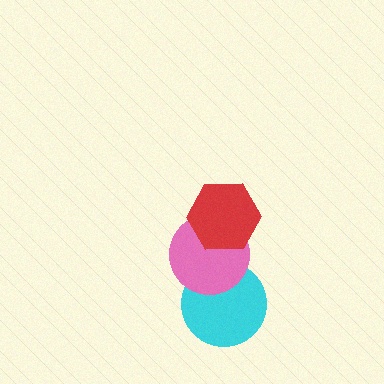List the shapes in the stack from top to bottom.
From top to bottom: the red hexagon, the pink circle, the cyan circle.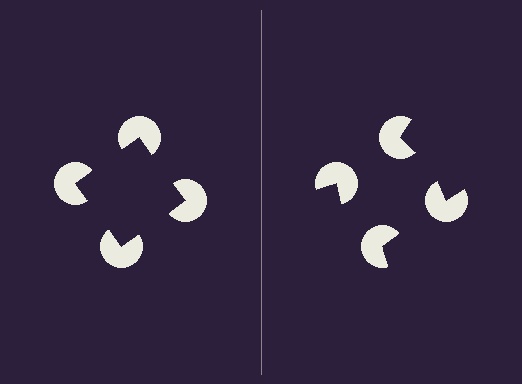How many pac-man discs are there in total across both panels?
8 — 4 on each side.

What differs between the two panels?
The pac-man discs are positioned identically on both sides; only the wedge orientations differ. On the left they align to a square; on the right they are misaligned.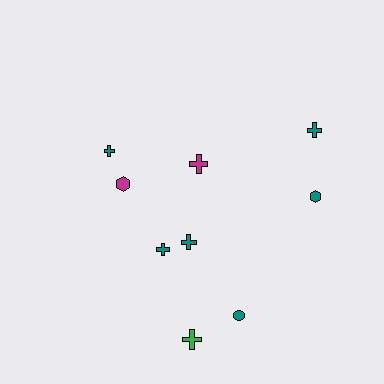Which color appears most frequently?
Teal, with 6 objects.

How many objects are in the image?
There are 9 objects.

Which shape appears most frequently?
Cross, with 6 objects.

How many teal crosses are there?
There are 4 teal crosses.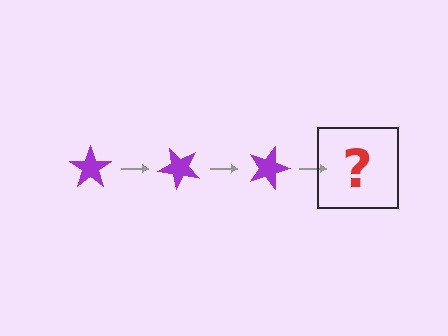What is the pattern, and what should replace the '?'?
The pattern is that the star rotates 45 degrees each step. The '?' should be a purple star rotated 135 degrees.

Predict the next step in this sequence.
The next step is a purple star rotated 135 degrees.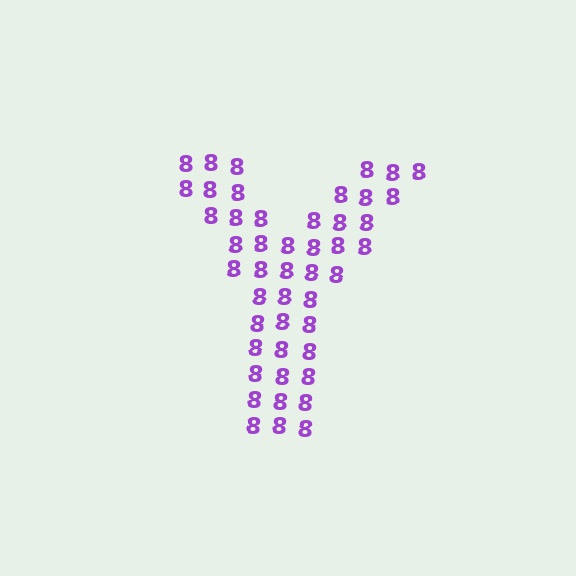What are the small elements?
The small elements are digit 8's.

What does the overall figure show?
The overall figure shows the letter Y.